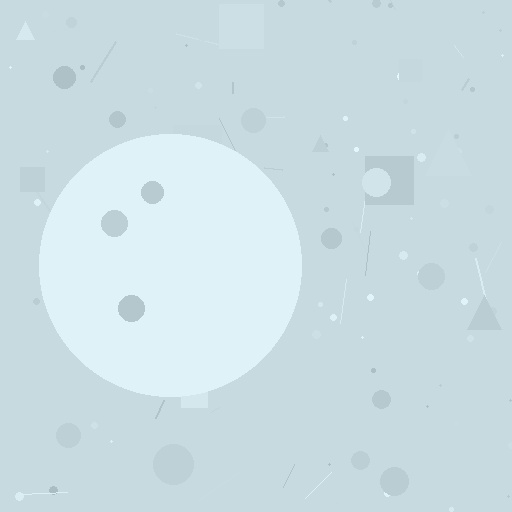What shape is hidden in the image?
A circle is hidden in the image.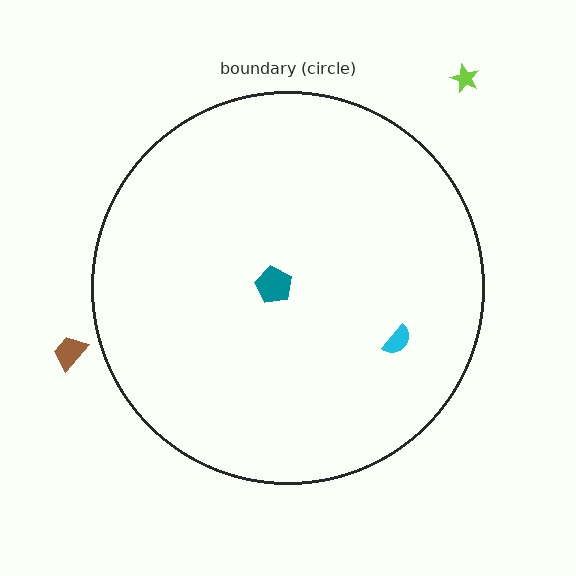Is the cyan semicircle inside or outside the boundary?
Inside.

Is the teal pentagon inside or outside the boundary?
Inside.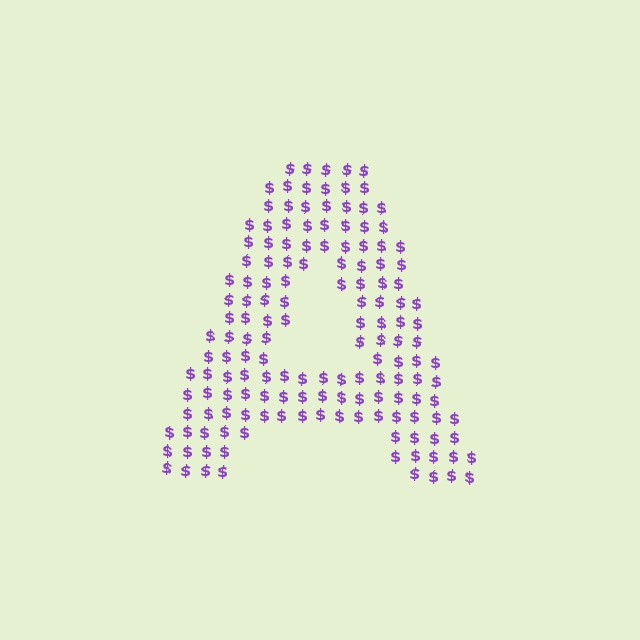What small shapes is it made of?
It is made of small dollar signs.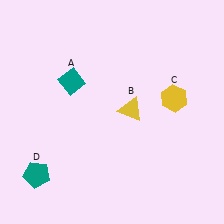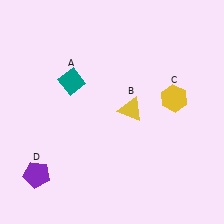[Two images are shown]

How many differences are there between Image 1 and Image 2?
There is 1 difference between the two images.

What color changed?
The pentagon (D) changed from teal in Image 1 to purple in Image 2.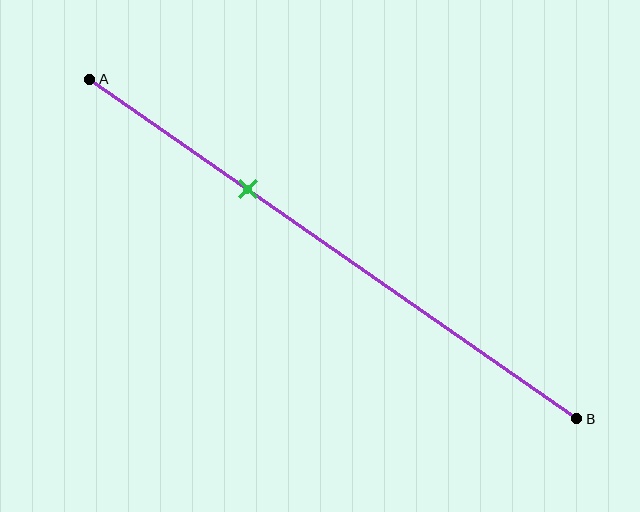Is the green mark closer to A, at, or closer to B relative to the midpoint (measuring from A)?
The green mark is closer to point A than the midpoint of segment AB.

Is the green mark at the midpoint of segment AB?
No, the mark is at about 30% from A, not at the 50% midpoint.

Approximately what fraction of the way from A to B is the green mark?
The green mark is approximately 30% of the way from A to B.